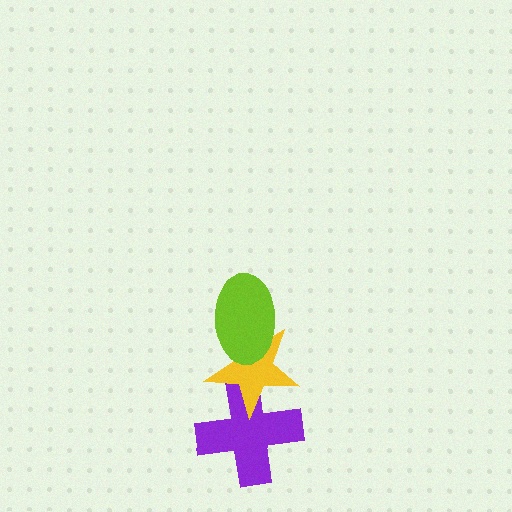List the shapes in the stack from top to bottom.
From top to bottom: the lime ellipse, the yellow star, the purple cross.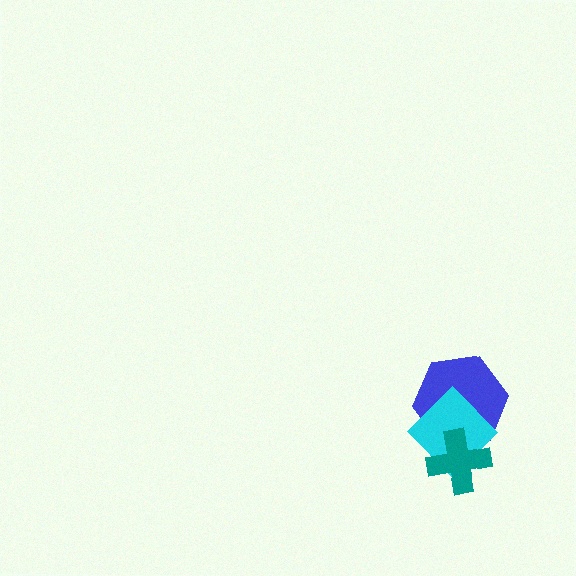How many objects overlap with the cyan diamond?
2 objects overlap with the cyan diamond.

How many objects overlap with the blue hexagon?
2 objects overlap with the blue hexagon.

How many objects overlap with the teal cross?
2 objects overlap with the teal cross.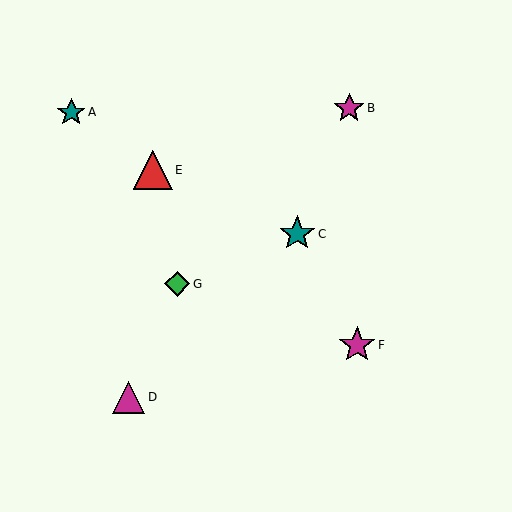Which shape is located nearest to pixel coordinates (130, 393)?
The magenta triangle (labeled D) at (129, 397) is nearest to that location.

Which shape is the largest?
The red triangle (labeled E) is the largest.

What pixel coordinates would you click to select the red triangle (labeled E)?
Click at (153, 170) to select the red triangle E.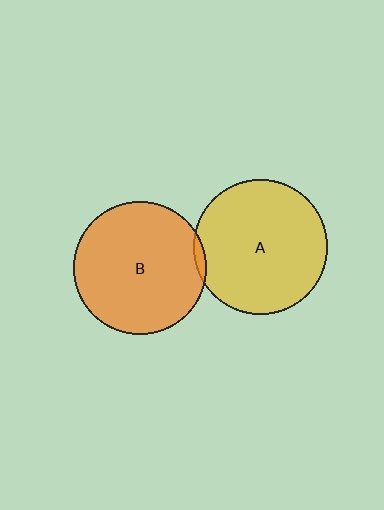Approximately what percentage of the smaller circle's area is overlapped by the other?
Approximately 5%.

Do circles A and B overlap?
Yes.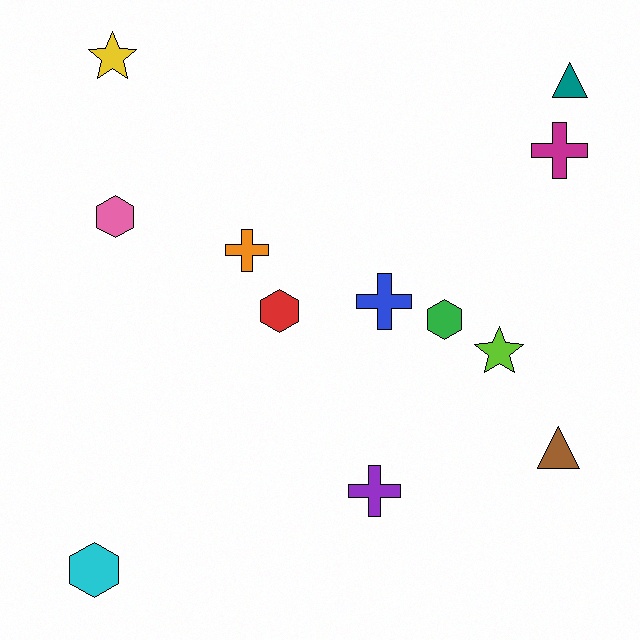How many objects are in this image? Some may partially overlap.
There are 12 objects.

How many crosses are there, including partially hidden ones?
There are 4 crosses.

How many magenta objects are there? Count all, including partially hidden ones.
There is 1 magenta object.